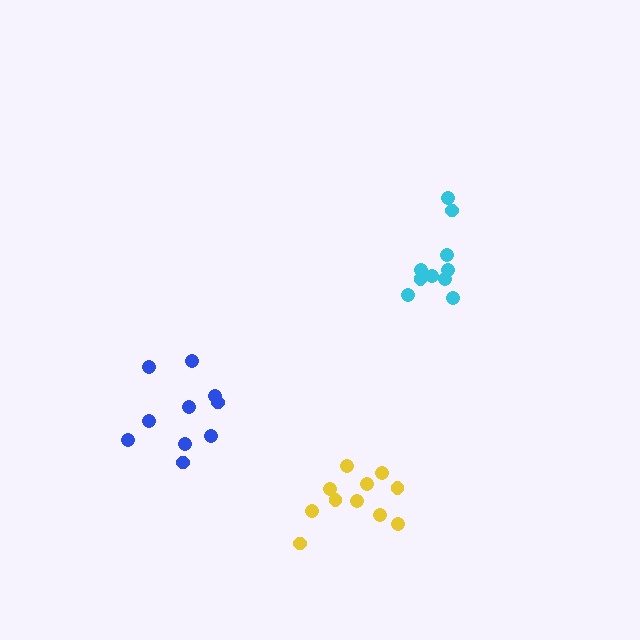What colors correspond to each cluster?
The clusters are colored: cyan, blue, yellow.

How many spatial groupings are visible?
There are 3 spatial groupings.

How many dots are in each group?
Group 1: 10 dots, Group 2: 10 dots, Group 3: 11 dots (31 total).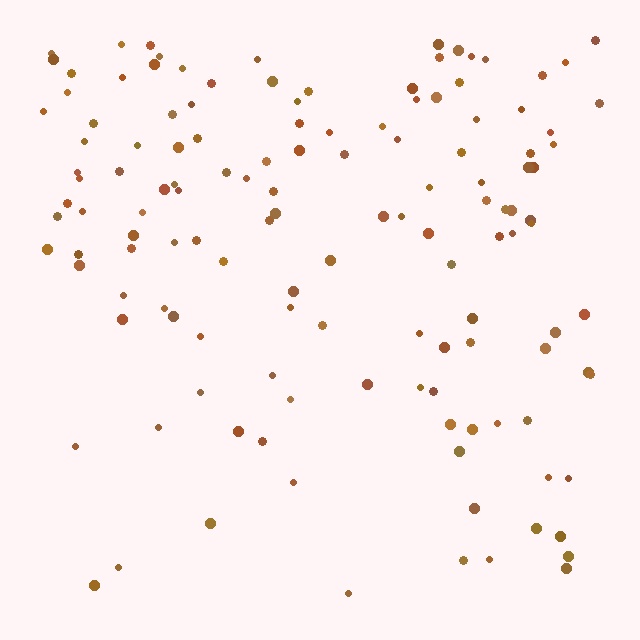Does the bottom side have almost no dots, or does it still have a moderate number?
Still a moderate number, just noticeably fewer than the top.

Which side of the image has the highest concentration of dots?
The top.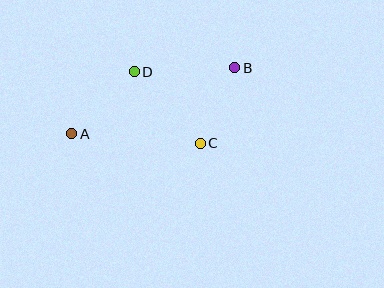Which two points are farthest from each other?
Points A and B are farthest from each other.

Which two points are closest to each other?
Points B and C are closest to each other.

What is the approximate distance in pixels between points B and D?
The distance between B and D is approximately 101 pixels.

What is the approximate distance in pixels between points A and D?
The distance between A and D is approximately 88 pixels.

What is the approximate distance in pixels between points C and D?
The distance between C and D is approximately 97 pixels.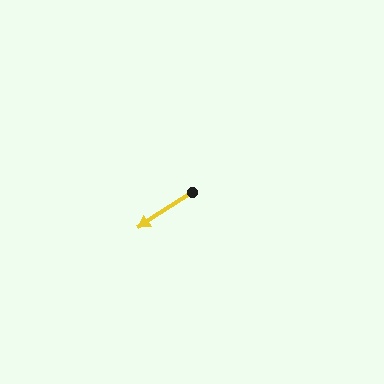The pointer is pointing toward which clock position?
Roughly 8 o'clock.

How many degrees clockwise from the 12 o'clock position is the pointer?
Approximately 237 degrees.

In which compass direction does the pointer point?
Southwest.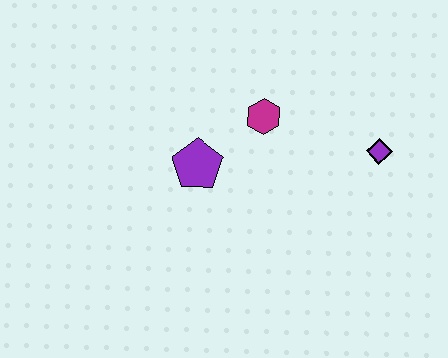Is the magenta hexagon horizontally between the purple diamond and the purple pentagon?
Yes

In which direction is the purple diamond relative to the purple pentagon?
The purple diamond is to the right of the purple pentagon.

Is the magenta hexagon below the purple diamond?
No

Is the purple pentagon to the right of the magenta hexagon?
No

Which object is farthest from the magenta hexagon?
The purple diamond is farthest from the magenta hexagon.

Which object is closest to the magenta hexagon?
The purple pentagon is closest to the magenta hexagon.